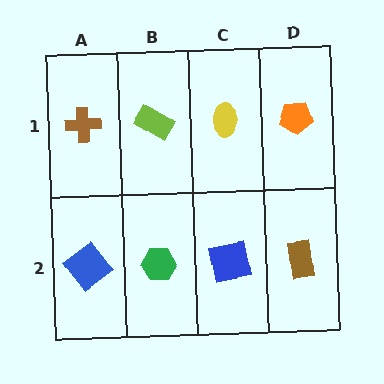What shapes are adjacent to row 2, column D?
An orange pentagon (row 1, column D), a blue square (row 2, column C).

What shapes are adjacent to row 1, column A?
A blue diamond (row 2, column A), a lime rectangle (row 1, column B).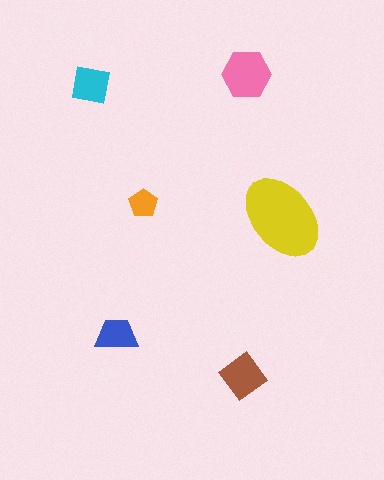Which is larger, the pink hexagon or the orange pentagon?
The pink hexagon.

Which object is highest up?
The pink hexagon is topmost.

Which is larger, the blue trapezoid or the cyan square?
The cyan square.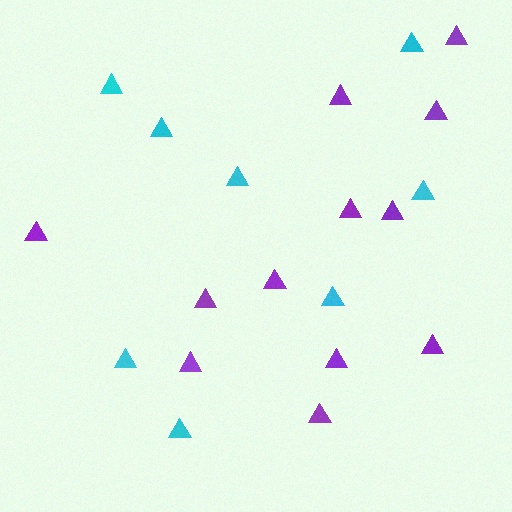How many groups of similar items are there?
There are 2 groups: one group of purple triangles (12) and one group of cyan triangles (8).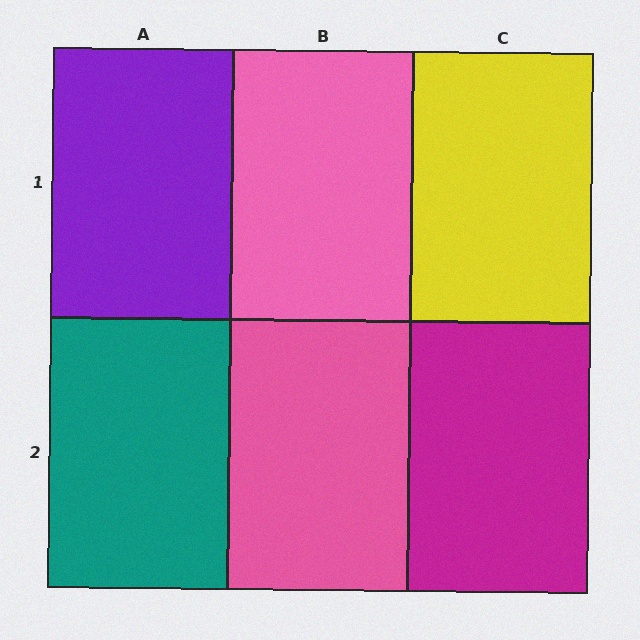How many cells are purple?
1 cell is purple.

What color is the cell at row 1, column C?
Yellow.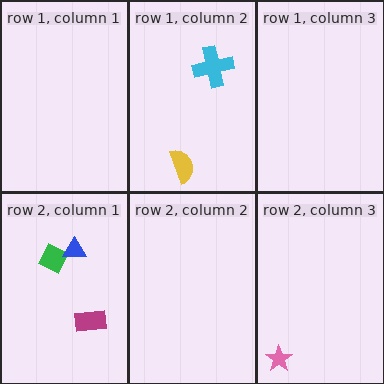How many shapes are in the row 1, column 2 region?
2.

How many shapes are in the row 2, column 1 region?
3.